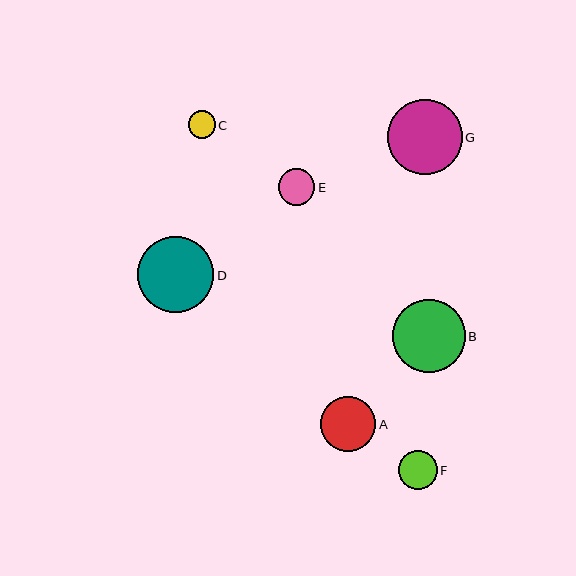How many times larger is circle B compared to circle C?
Circle B is approximately 2.7 times the size of circle C.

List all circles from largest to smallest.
From largest to smallest: D, G, B, A, F, E, C.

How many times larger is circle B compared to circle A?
Circle B is approximately 1.3 times the size of circle A.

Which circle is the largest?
Circle D is the largest with a size of approximately 76 pixels.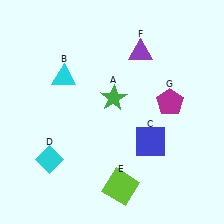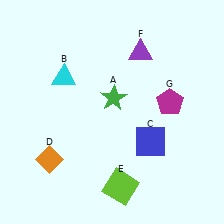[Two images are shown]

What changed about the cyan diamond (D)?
In Image 1, D is cyan. In Image 2, it changed to orange.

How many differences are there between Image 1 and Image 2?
There is 1 difference between the two images.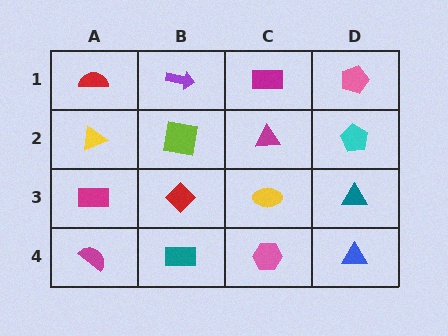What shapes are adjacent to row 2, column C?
A magenta rectangle (row 1, column C), a yellow ellipse (row 3, column C), a lime square (row 2, column B), a cyan pentagon (row 2, column D).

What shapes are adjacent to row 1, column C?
A magenta triangle (row 2, column C), a purple arrow (row 1, column B), a pink pentagon (row 1, column D).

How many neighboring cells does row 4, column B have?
3.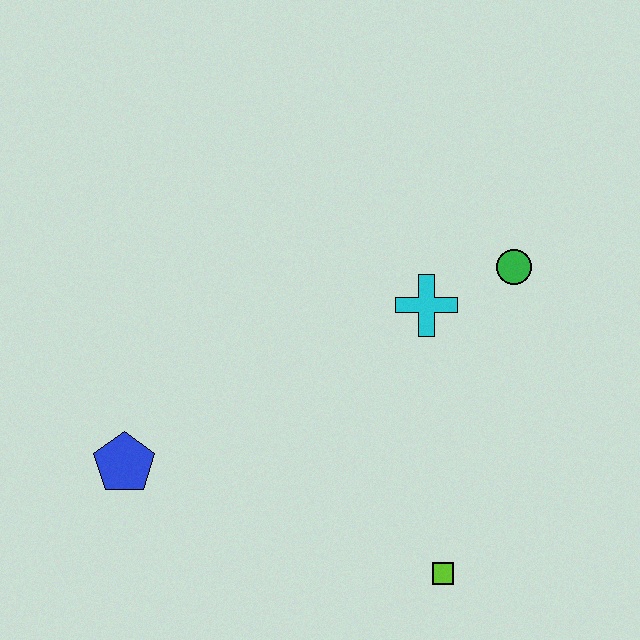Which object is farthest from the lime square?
The blue pentagon is farthest from the lime square.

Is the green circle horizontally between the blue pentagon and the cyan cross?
No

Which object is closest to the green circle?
The cyan cross is closest to the green circle.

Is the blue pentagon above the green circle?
No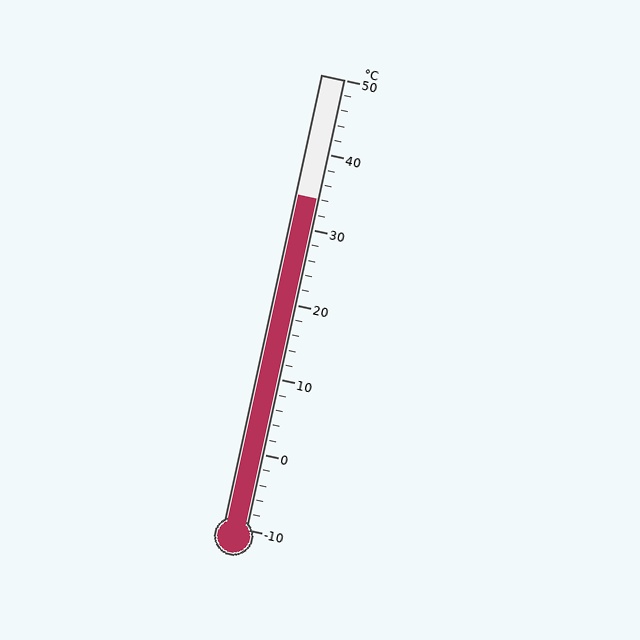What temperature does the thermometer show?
The thermometer shows approximately 34°C.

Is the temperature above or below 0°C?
The temperature is above 0°C.